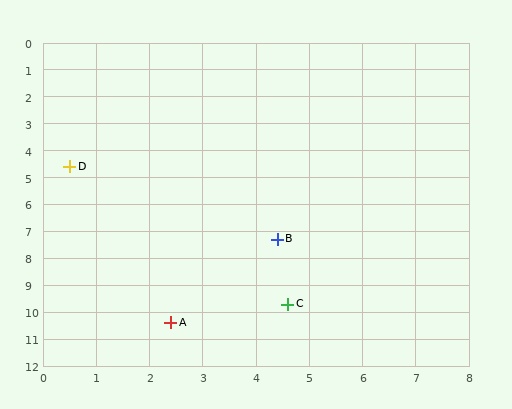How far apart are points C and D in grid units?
Points C and D are about 6.5 grid units apart.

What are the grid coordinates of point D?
Point D is at approximately (0.5, 4.6).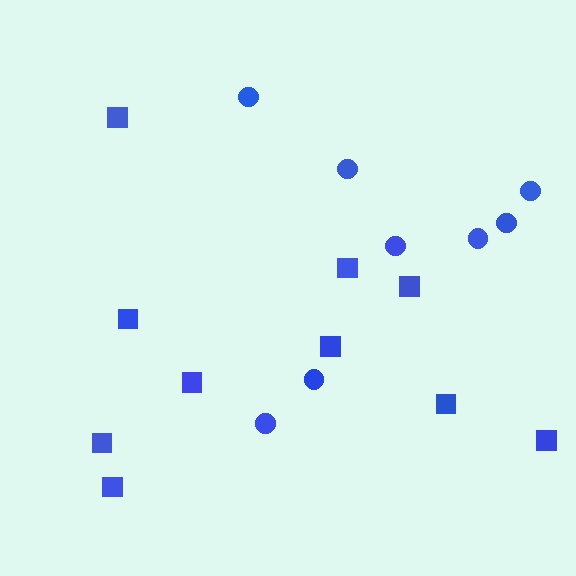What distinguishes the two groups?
There are 2 groups: one group of squares (10) and one group of circles (8).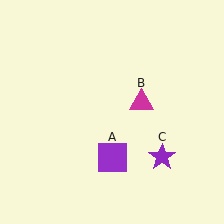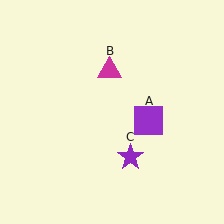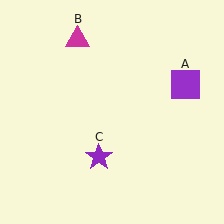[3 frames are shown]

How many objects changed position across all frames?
3 objects changed position: purple square (object A), magenta triangle (object B), purple star (object C).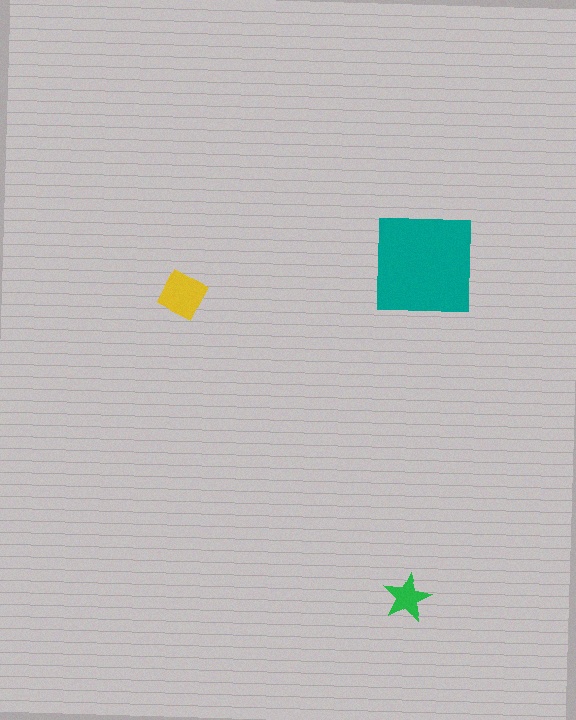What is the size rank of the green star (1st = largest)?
3rd.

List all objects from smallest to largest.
The green star, the yellow diamond, the teal square.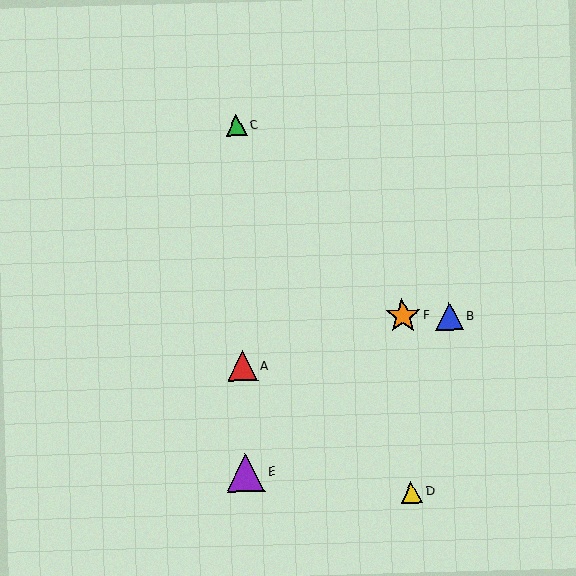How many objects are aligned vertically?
3 objects (A, C, E) are aligned vertically.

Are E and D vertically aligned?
No, E is at x≈246 and D is at x≈412.